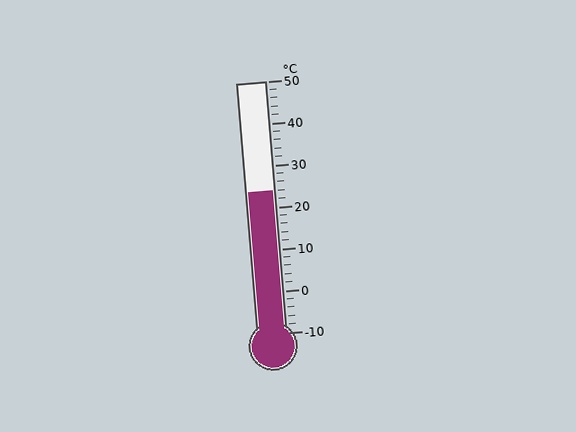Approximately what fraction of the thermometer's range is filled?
The thermometer is filled to approximately 55% of its range.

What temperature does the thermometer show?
The thermometer shows approximately 24°C.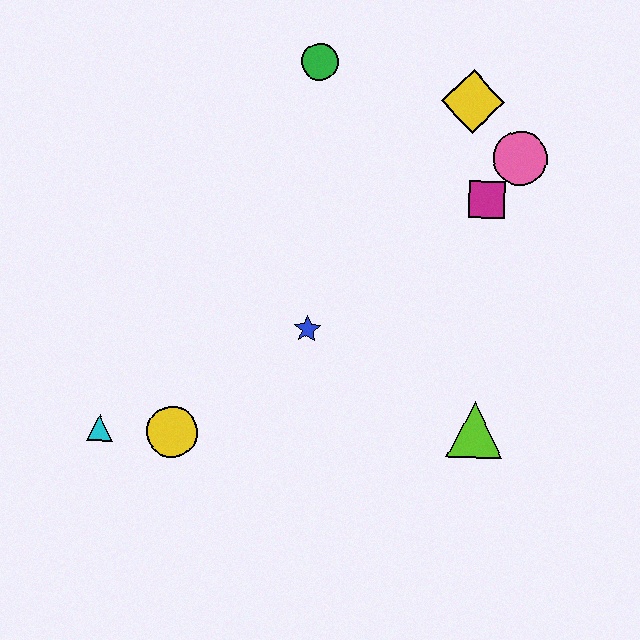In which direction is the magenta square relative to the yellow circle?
The magenta square is to the right of the yellow circle.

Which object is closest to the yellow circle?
The cyan triangle is closest to the yellow circle.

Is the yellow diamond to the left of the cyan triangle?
No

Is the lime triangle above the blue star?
No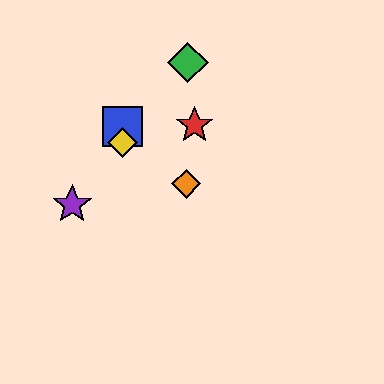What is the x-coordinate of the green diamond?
The green diamond is at x≈188.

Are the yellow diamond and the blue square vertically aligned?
Yes, both are at x≈122.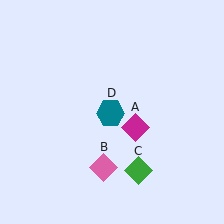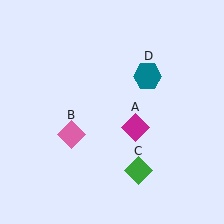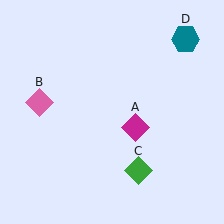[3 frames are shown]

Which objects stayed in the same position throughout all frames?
Magenta diamond (object A) and green diamond (object C) remained stationary.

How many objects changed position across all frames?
2 objects changed position: pink diamond (object B), teal hexagon (object D).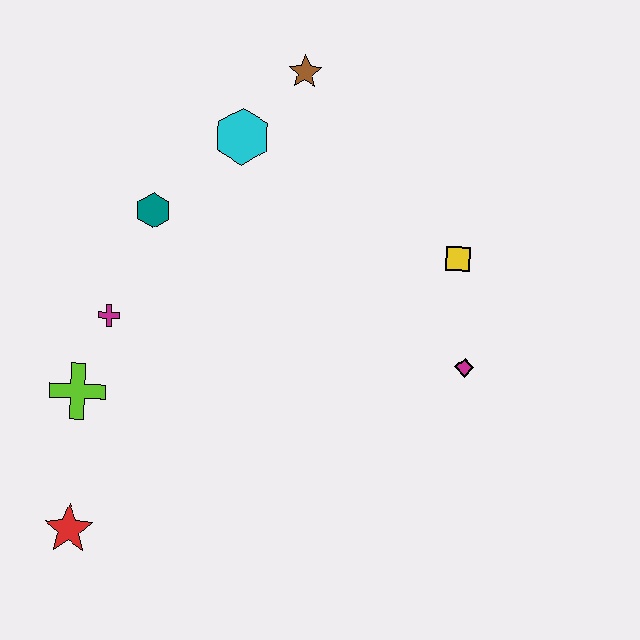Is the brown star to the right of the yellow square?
No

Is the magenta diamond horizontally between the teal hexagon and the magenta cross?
No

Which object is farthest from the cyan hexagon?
The red star is farthest from the cyan hexagon.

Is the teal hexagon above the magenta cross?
Yes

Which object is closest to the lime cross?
The magenta cross is closest to the lime cross.